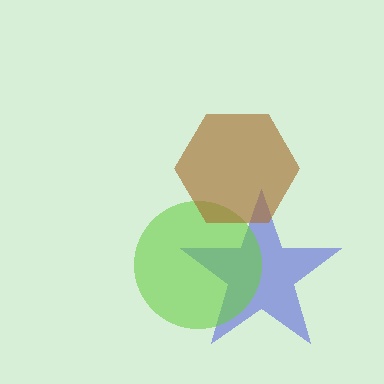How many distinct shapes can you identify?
There are 3 distinct shapes: a blue star, a lime circle, a brown hexagon.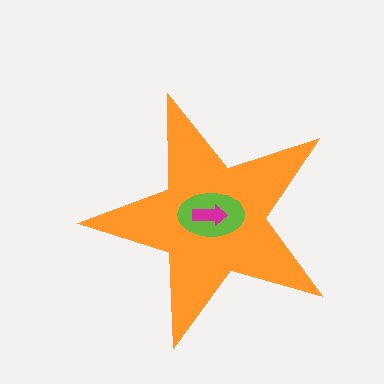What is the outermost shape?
The orange star.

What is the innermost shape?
The magenta arrow.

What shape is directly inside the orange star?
The lime ellipse.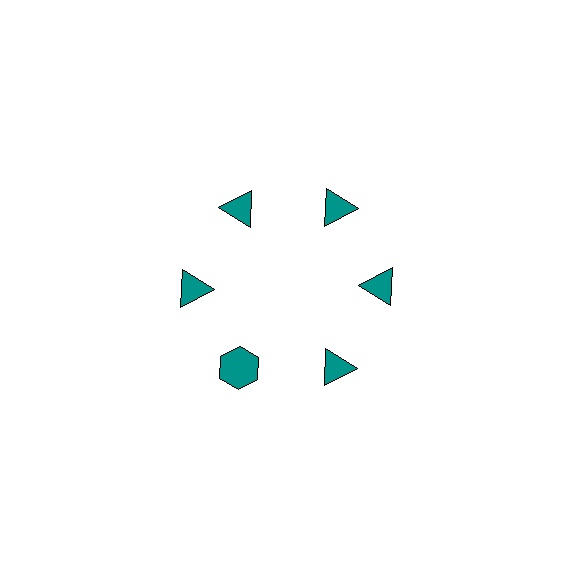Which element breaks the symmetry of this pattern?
The teal hexagon at roughly the 7 o'clock position breaks the symmetry. All other shapes are teal triangles.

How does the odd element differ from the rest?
It has a different shape: hexagon instead of triangle.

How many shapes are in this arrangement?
There are 6 shapes arranged in a ring pattern.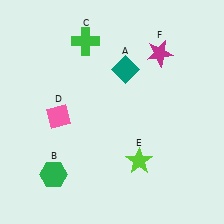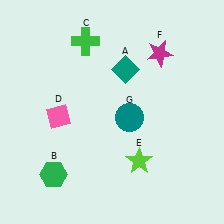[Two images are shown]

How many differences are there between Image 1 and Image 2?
There is 1 difference between the two images.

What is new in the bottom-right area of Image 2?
A teal circle (G) was added in the bottom-right area of Image 2.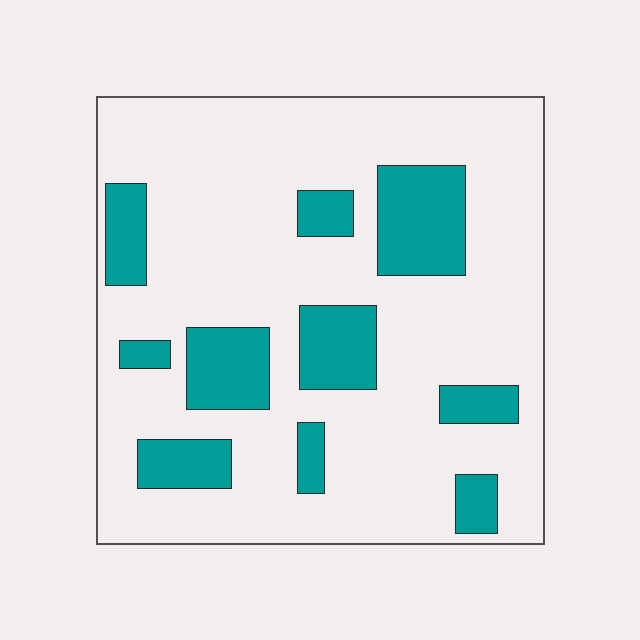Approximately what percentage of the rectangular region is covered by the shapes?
Approximately 20%.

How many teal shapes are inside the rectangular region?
10.